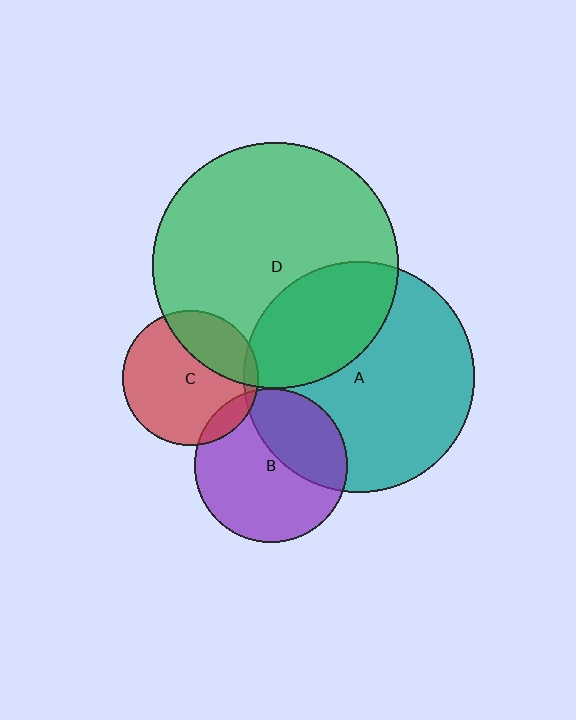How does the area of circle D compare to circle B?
Approximately 2.6 times.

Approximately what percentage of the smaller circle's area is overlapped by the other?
Approximately 10%.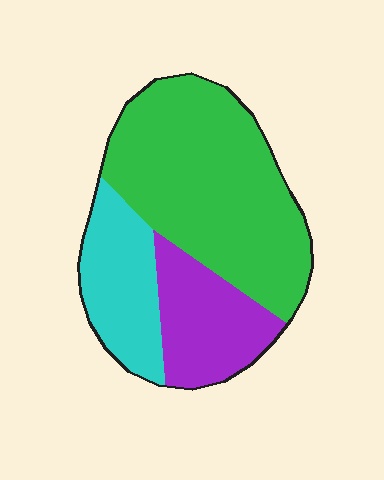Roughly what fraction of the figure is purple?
Purple takes up about one fifth (1/5) of the figure.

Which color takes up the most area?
Green, at roughly 55%.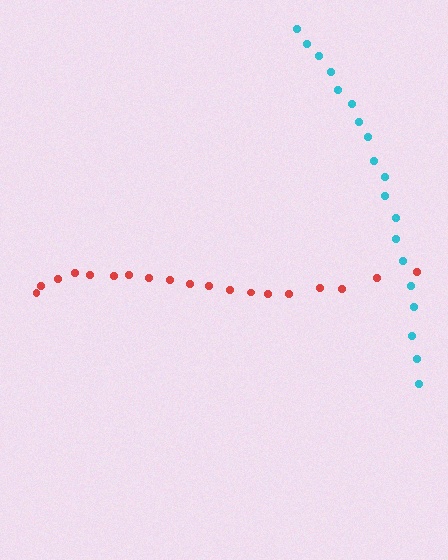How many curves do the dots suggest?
There are 2 distinct paths.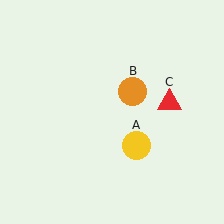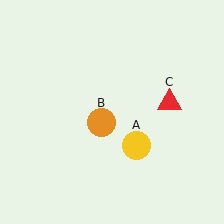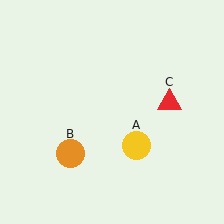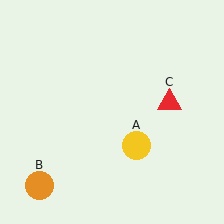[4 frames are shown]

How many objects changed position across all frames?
1 object changed position: orange circle (object B).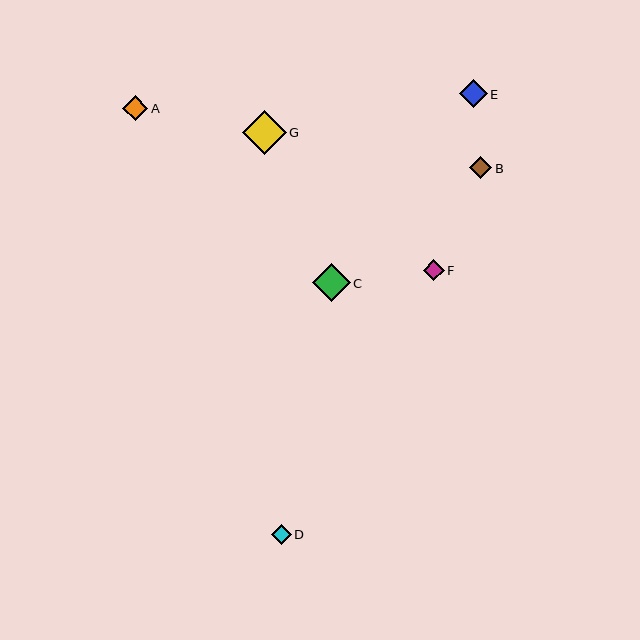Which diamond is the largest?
Diamond G is the largest with a size of approximately 44 pixels.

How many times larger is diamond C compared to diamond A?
Diamond C is approximately 1.5 times the size of diamond A.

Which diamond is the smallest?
Diamond D is the smallest with a size of approximately 20 pixels.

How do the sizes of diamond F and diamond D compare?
Diamond F and diamond D are approximately the same size.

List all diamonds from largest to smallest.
From largest to smallest: G, C, E, A, B, F, D.